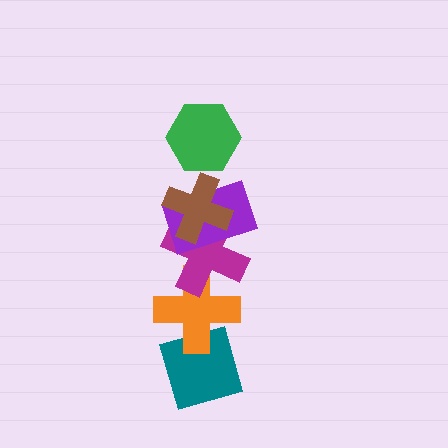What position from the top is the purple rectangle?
The purple rectangle is 3rd from the top.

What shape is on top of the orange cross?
The magenta cross is on top of the orange cross.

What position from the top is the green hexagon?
The green hexagon is 1st from the top.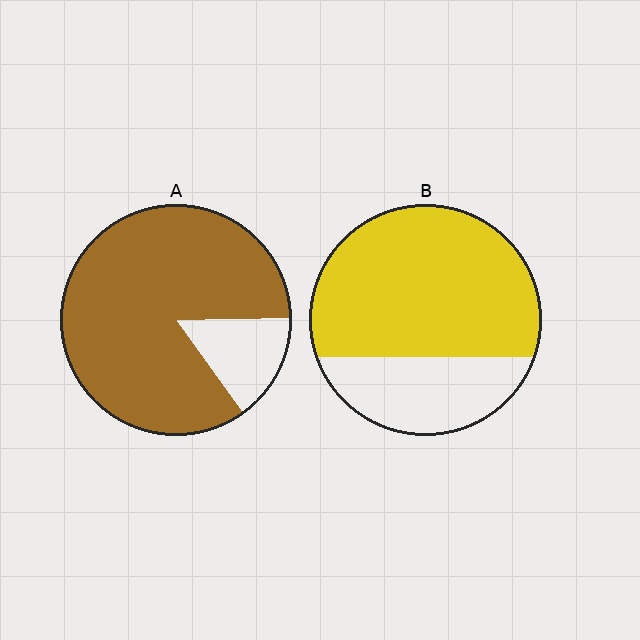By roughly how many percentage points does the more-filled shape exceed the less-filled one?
By roughly 15 percentage points (A over B).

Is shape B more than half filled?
Yes.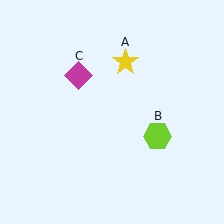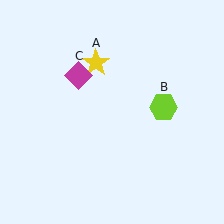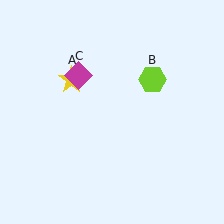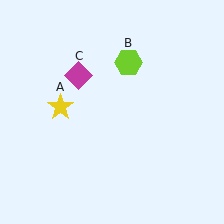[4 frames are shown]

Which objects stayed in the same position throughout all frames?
Magenta diamond (object C) remained stationary.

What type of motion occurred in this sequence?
The yellow star (object A), lime hexagon (object B) rotated counterclockwise around the center of the scene.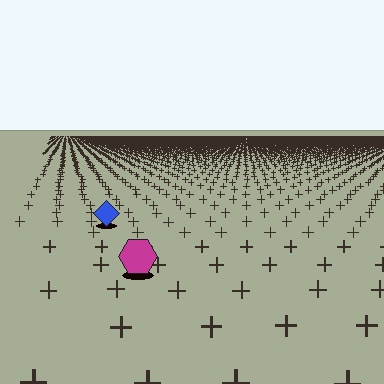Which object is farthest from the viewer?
The blue diamond is farthest from the viewer. It appears smaller and the ground texture around it is denser.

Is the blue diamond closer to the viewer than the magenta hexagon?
No. The magenta hexagon is closer — you can tell from the texture gradient: the ground texture is coarser near it.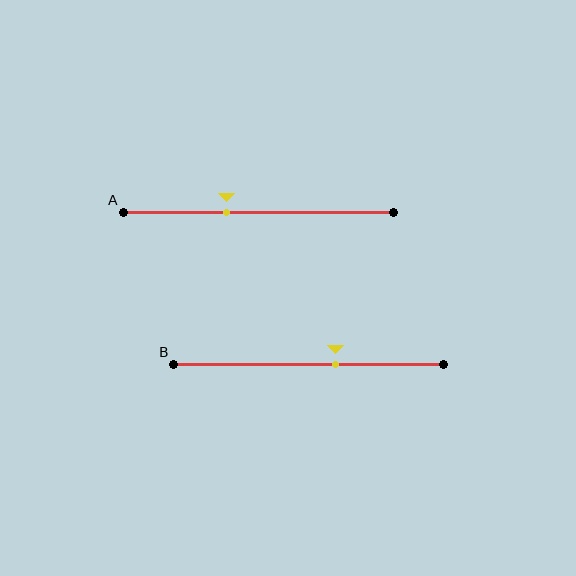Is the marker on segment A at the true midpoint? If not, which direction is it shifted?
No, the marker on segment A is shifted to the left by about 12% of the segment length.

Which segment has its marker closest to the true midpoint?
Segment B has its marker closest to the true midpoint.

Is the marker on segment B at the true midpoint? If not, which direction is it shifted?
No, the marker on segment B is shifted to the right by about 10% of the segment length.